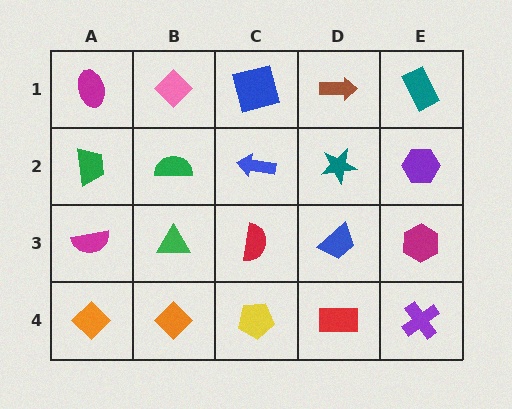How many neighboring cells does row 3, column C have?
4.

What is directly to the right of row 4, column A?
An orange diamond.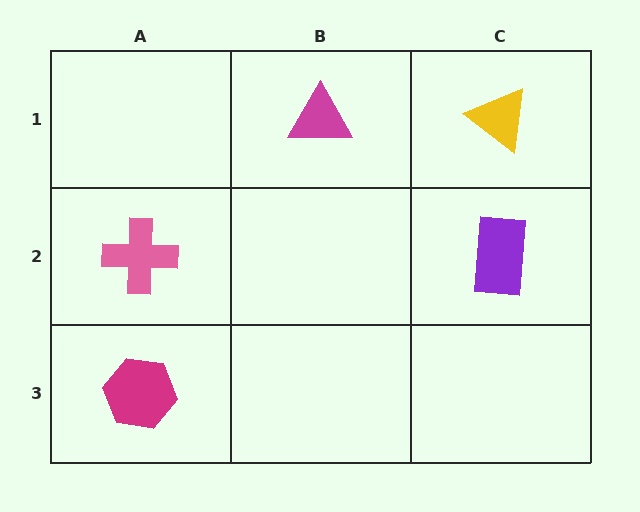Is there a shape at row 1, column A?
No, that cell is empty.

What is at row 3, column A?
A magenta hexagon.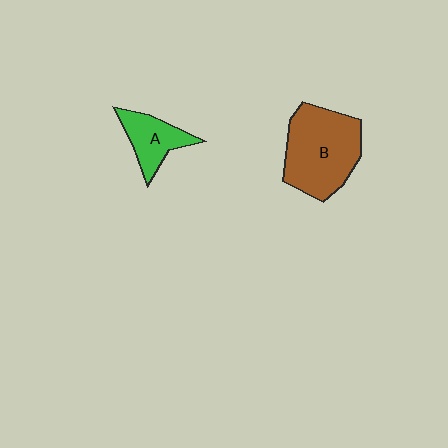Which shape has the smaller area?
Shape A (green).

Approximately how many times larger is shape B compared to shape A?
Approximately 2.1 times.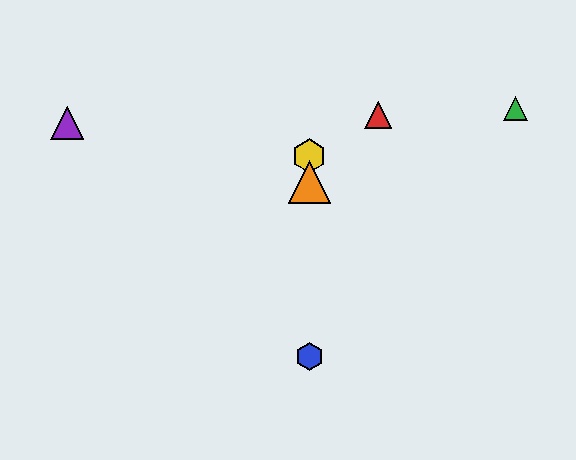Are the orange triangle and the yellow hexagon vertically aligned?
Yes, both are at x≈309.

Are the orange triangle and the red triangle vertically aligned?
No, the orange triangle is at x≈309 and the red triangle is at x≈378.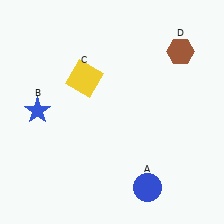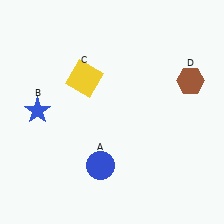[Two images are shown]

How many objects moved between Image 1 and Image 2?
2 objects moved between the two images.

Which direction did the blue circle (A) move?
The blue circle (A) moved left.